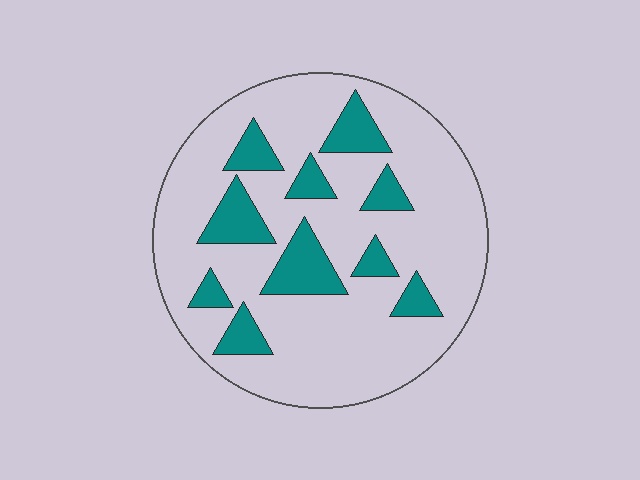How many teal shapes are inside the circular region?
10.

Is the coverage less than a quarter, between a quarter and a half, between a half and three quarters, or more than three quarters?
Less than a quarter.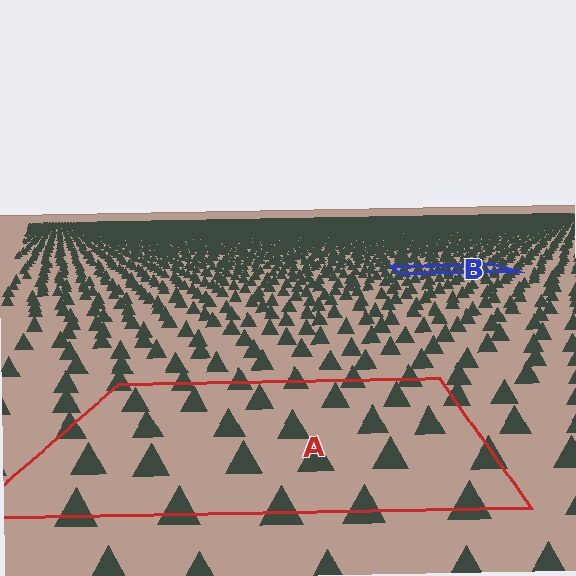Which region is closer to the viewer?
Region A is closer. The texture elements there are larger and more spread out.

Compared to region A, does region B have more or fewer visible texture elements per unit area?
Region B has more texture elements per unit area — they are packed more densely because it is farther away.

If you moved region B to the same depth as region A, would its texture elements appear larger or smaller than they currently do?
They would appear larger. At a closer depth, the same texture elements are projected at a bigger on-screen size.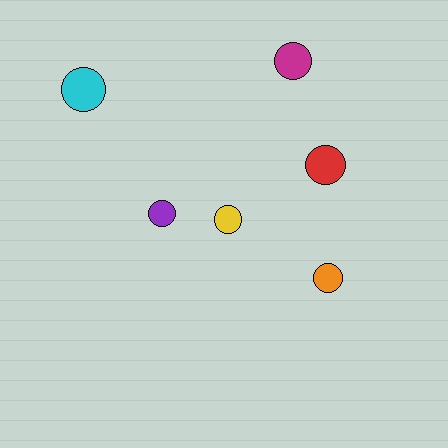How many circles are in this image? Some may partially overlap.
There are 6 circles.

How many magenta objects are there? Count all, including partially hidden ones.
There is 1 magenta object.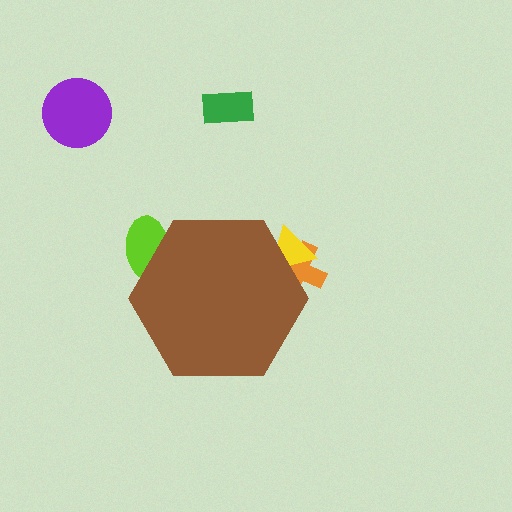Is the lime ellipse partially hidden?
Yes, the lime ellipse is partially hidden behind the brown hexagon.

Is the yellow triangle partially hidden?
Yes, the yellow triangle is partially hidden behind the brown hexagon.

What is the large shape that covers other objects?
A brown hexagon.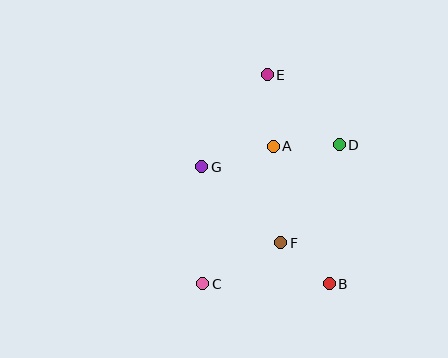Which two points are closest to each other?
Points B and F are closest to each other.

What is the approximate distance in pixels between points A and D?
The distance between A and D is approximately 66 pixels.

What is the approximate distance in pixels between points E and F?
The distance between E and F is approximately 168 pixels.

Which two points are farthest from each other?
Points C and E are farthest from each other.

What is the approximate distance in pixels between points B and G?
The distance between B and G is approximately 173 pixels.